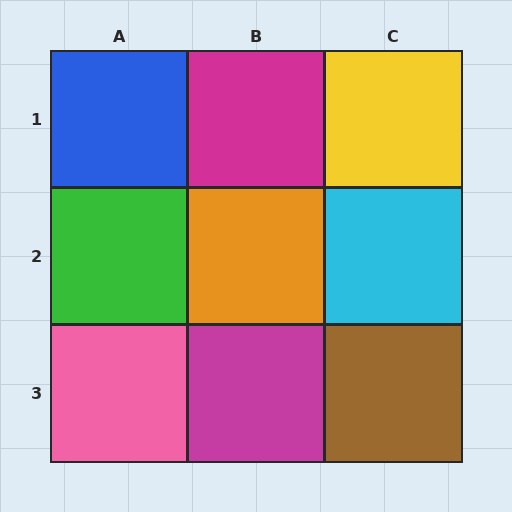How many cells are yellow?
1 cell is yellow.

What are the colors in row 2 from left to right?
Green, orange, cyan.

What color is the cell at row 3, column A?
Pink.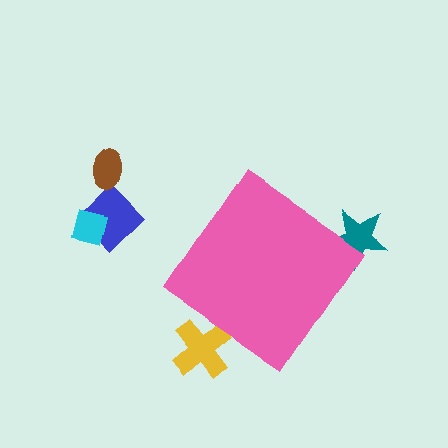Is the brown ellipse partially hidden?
No, the brown ellipse is fully visible.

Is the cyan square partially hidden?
No, the cyan square is fully visible.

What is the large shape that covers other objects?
A pink diamond.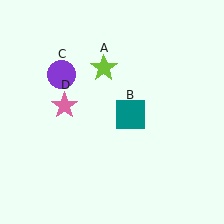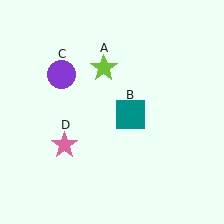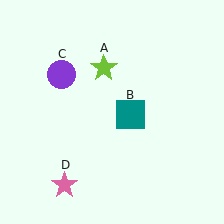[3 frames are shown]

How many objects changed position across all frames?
1 object changed position: pink star (object D).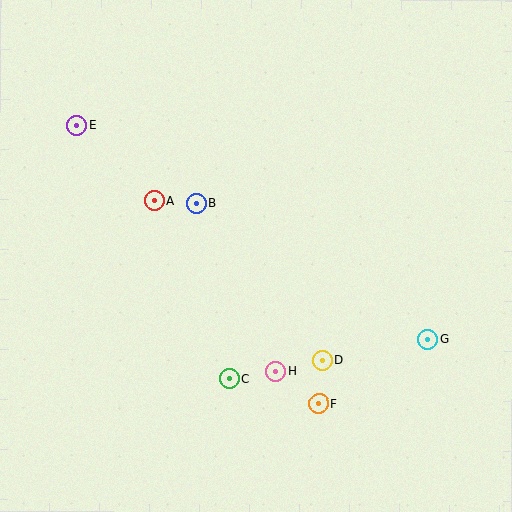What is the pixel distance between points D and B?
The distance between D and B is 202 pixels.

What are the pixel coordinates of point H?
Point H is at (275, 371).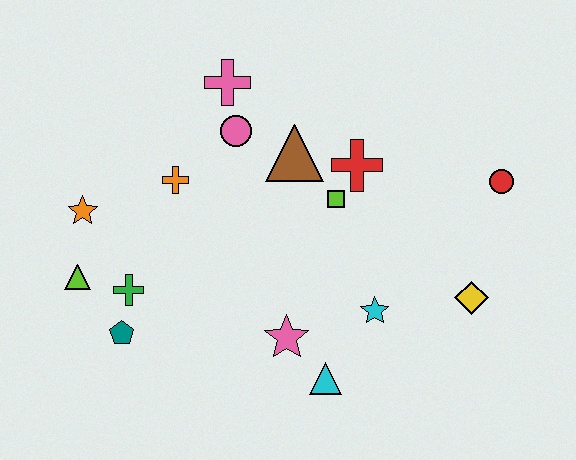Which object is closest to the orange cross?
The pink circle is closest to the orange cross.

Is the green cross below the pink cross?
Yes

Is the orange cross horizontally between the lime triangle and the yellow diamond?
Yes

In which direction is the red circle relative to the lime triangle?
The red circle is to the right of the lime triangle.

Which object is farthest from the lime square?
The lime triangle is farthest from the lime square.